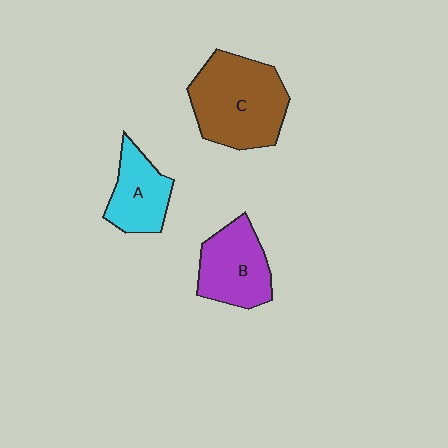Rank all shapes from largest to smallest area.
From largest to smallest: C (brown), B (purple), A (cyan).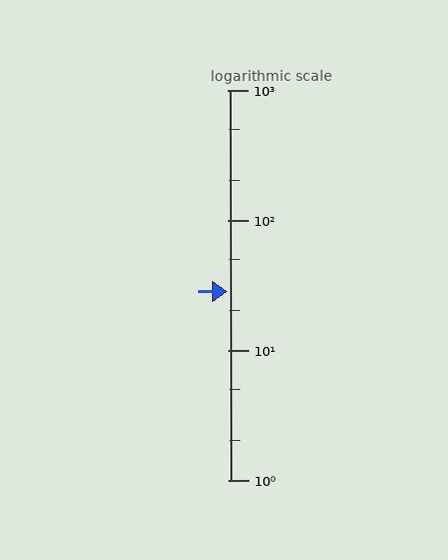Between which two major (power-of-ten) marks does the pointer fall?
The pointer is between 10 and 100.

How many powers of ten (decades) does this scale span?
The scale spans 3 decades, from 1 to 1000.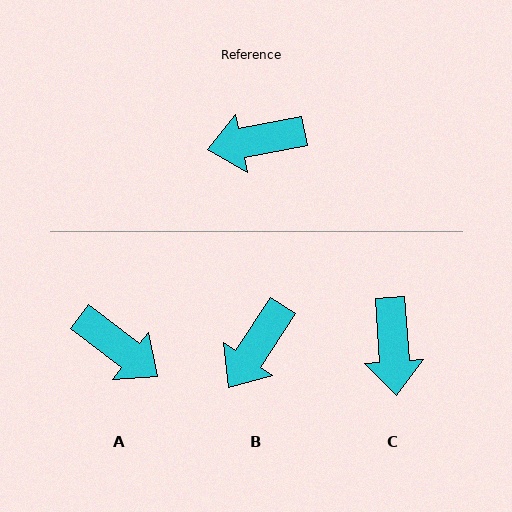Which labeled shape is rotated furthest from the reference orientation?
A, about 132 degrees away.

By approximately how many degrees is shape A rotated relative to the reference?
Approximately 132 degrees counter-clockwise.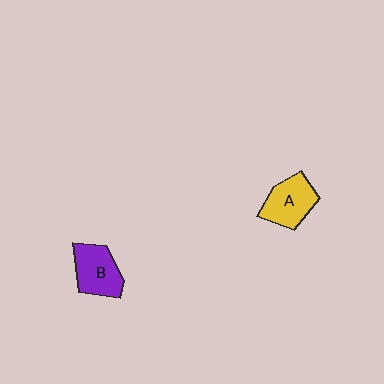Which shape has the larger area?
Shape B (purple).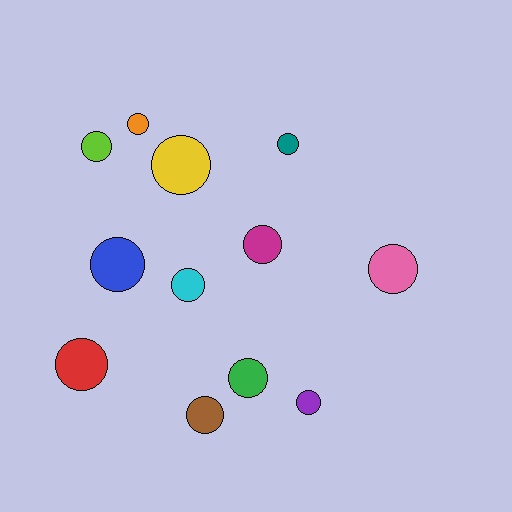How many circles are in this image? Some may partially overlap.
There are 12 circles.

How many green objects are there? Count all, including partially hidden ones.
There is 1 green object.